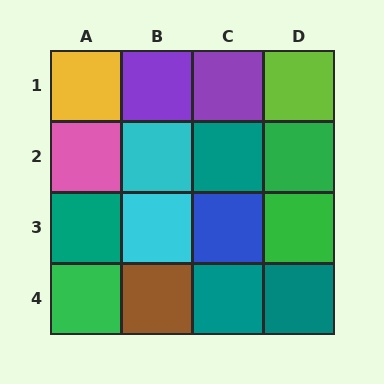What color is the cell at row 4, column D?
Teal.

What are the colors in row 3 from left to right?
Teal, cyan, blue, green.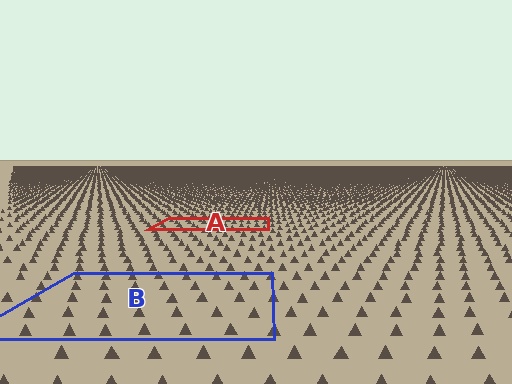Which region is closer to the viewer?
Region B is closer. The texture elements there are larger and more spread out.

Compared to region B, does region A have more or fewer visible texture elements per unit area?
Region A has more texture elements per unit area — they are packed more densely because it is farther away.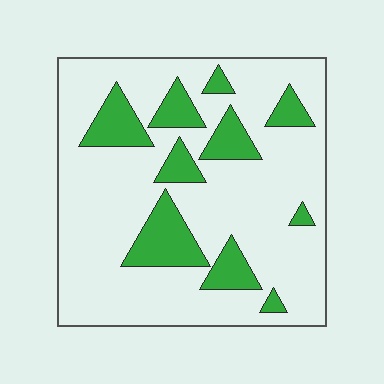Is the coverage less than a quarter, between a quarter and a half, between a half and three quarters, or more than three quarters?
Less than a quarter.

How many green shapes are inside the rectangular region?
10.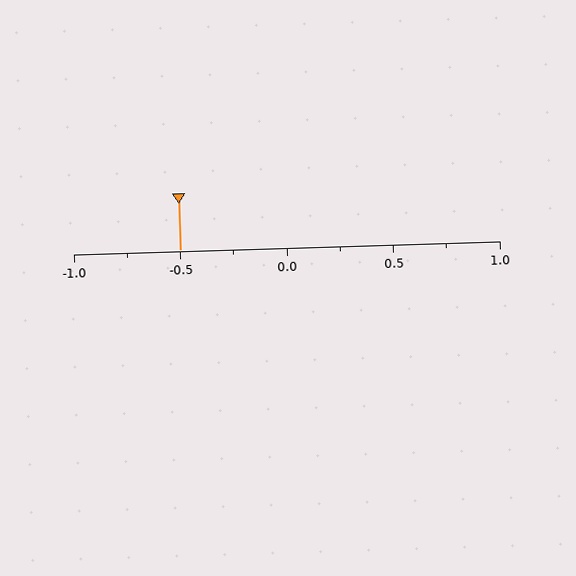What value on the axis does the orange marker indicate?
The marker indicates approximately -0.5.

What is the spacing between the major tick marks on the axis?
The major ticks are spaced 0.5 apart.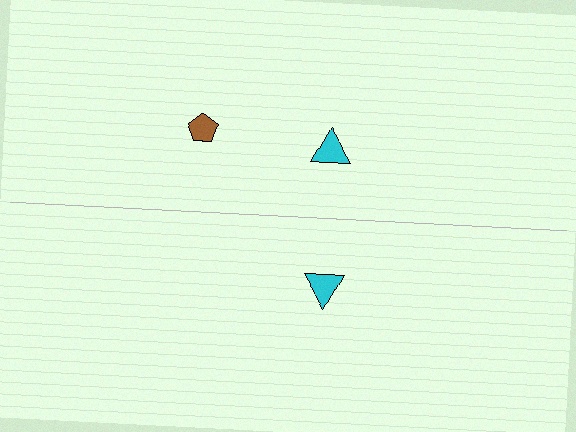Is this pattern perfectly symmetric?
No, the pattern is not perfectly symmetric. A brown pentagon is missing from the bottom side.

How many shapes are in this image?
There are 3 shapes in this image.